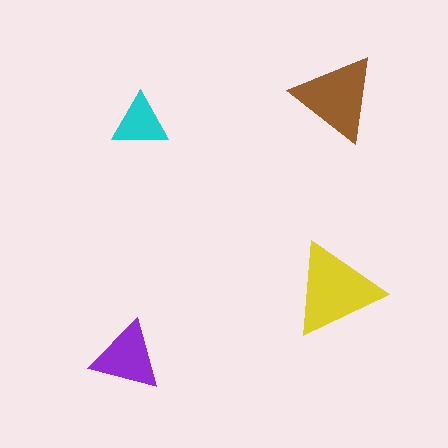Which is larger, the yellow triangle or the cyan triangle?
The yellow one.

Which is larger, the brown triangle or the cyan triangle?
The brown one.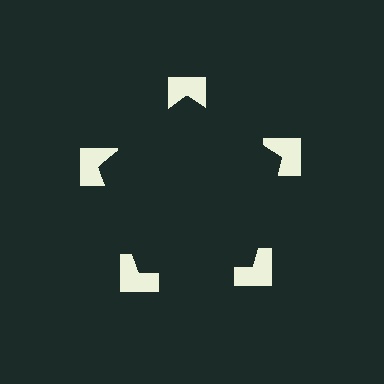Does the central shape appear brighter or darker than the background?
It typically appears slightly darker than the background, even though no actual brightness change is drawn.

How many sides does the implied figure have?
5 sides.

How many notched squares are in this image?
There are 5 — one at each vertex of the illusory pentagon.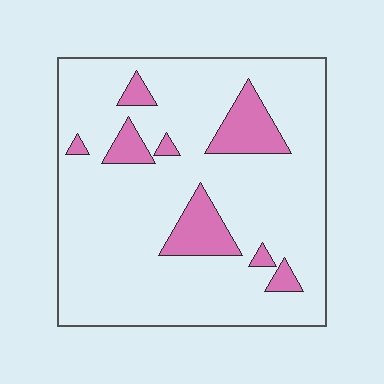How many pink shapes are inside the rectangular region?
8.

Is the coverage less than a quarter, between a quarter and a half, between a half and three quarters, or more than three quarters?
Less than a quarter.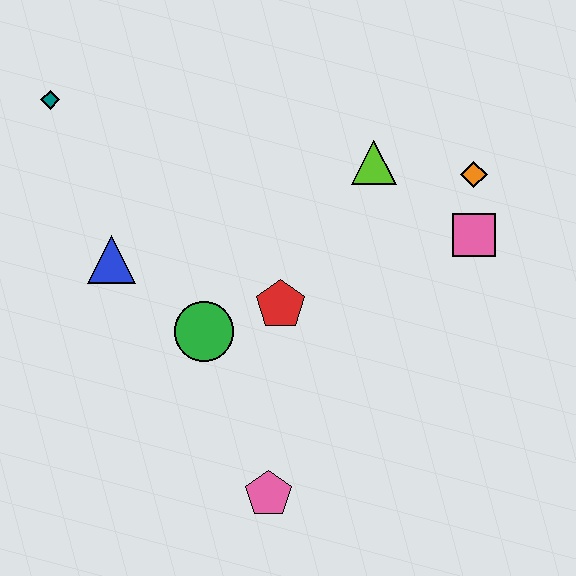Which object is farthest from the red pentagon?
The teal diamond is farthest from the red pentagon.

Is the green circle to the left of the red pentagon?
Yes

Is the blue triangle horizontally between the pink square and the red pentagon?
No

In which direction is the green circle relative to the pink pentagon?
The green circle is above the pink pentagon.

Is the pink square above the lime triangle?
No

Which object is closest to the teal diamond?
The blue triangle is closest to the teal diamond.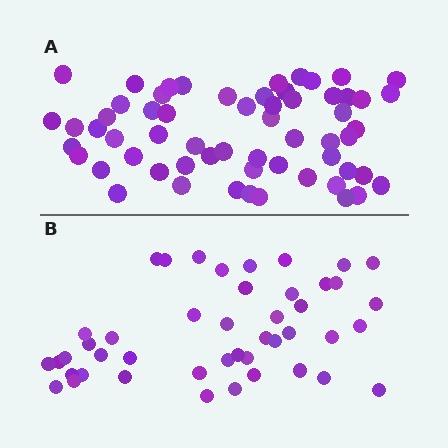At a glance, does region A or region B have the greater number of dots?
Region A (the top region) has more dots.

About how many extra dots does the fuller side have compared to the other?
Region A has approximately 15 more dots than region B.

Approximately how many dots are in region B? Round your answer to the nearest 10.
About 40 dots. (The exact count is 45, which rounds to 40.)